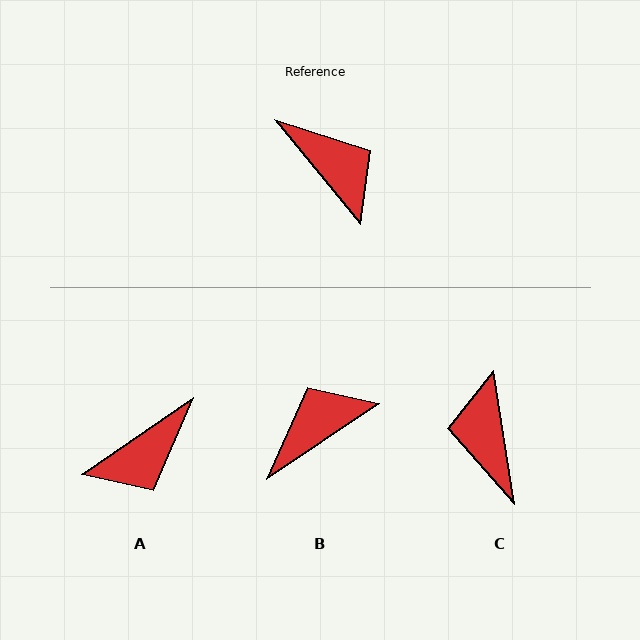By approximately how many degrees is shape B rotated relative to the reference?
Approximately 85 degrees counter-clockwise.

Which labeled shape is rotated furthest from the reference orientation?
C, about 150 degrees away.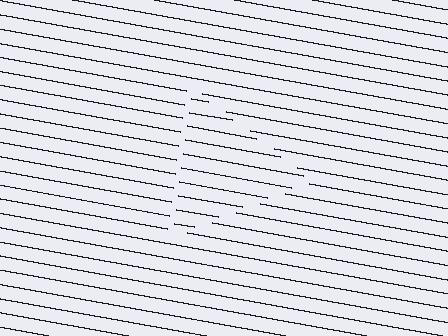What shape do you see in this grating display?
An illusory triangle. The interior of the shape contains the same grating, shifted by half a period — the contour is defined by the phase discontinuity where line-ends from the inner and outer gratings abut.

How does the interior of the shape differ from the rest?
The interior of the shape contains the same grating, shifted by half a period — the contour is defined by the phase discontinuity where line-ends from the inner and outer gratings abut.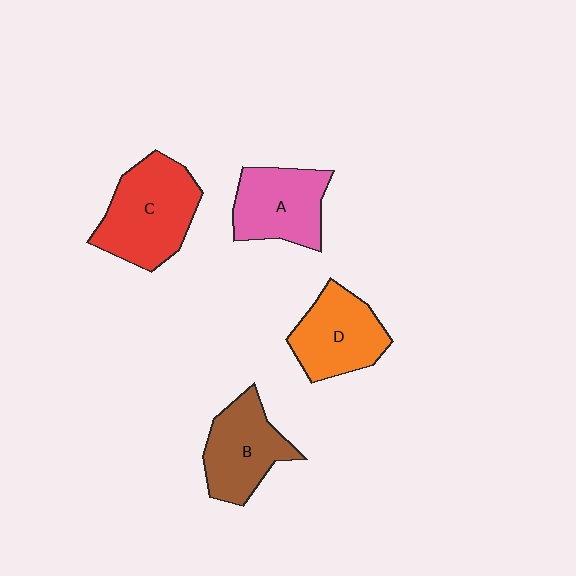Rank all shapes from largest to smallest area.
From largest to smallest: C (red), A (pink), D (orange), B (brown).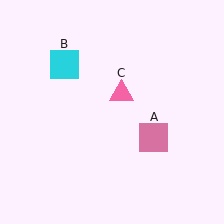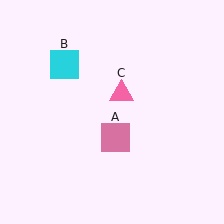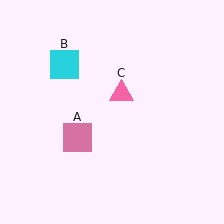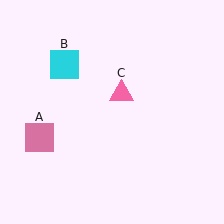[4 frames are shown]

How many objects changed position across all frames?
1 object changed position: pink square (object A).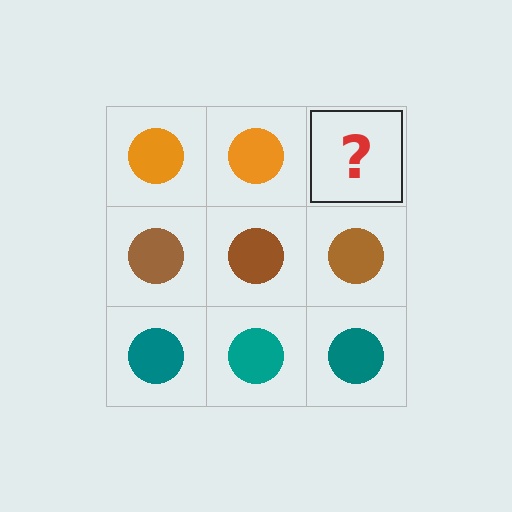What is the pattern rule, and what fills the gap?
The rule is that each row has a consistent color. The gap should be filled with an orange circle.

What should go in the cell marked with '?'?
The missing cell should contain an orange circle.